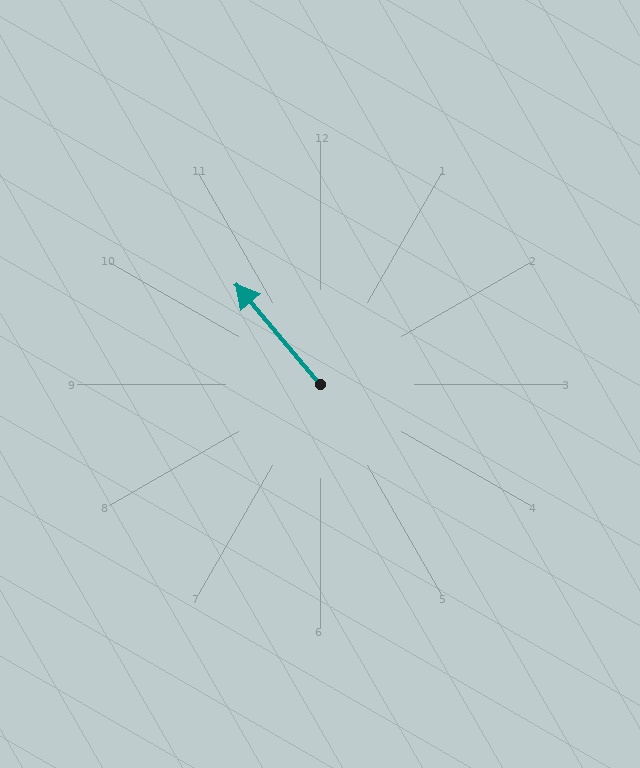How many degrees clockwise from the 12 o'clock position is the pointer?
Approximately 320 degrees.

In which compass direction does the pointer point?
Northwest.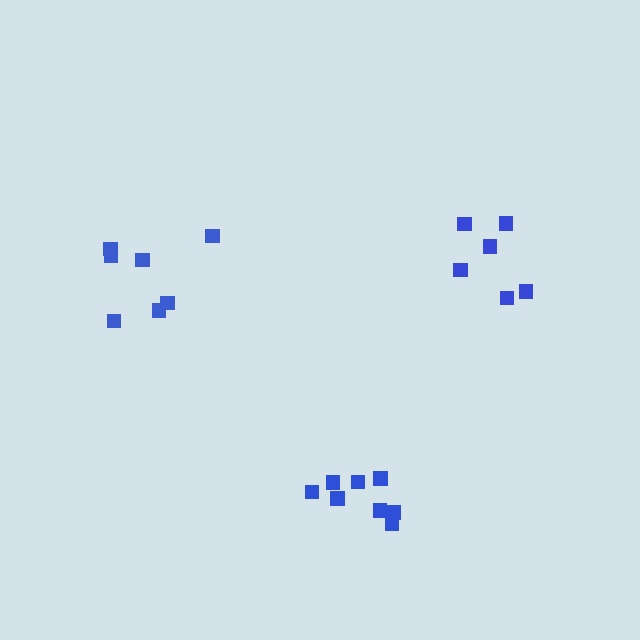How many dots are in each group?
Group 1: 7 dots, Group 2: 6 dots, Group 3: 8 dots (21 total).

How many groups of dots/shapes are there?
There are 3 groups.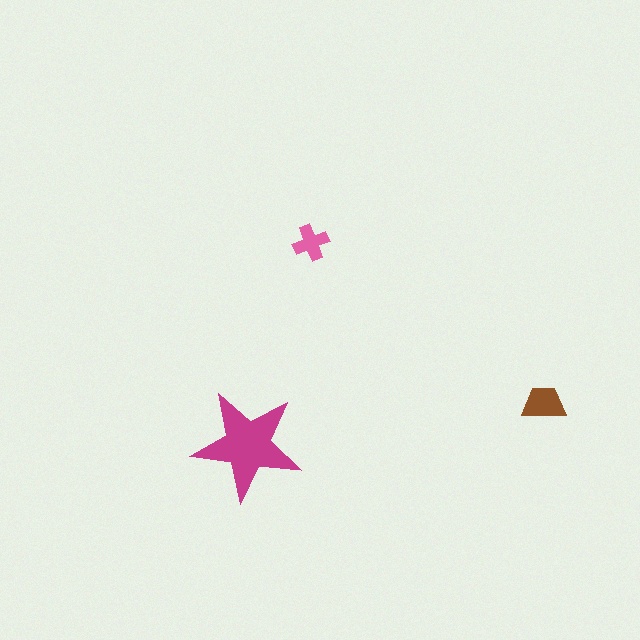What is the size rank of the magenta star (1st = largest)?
1st.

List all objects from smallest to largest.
The pink cross, the brown trapezoid, the magenta star.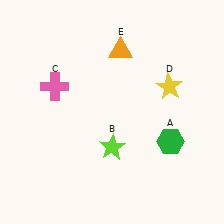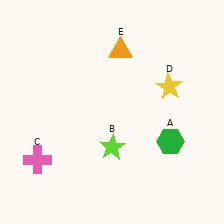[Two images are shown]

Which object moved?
The pink cross (C) moved down.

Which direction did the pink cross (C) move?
The pink cross (C) moved down.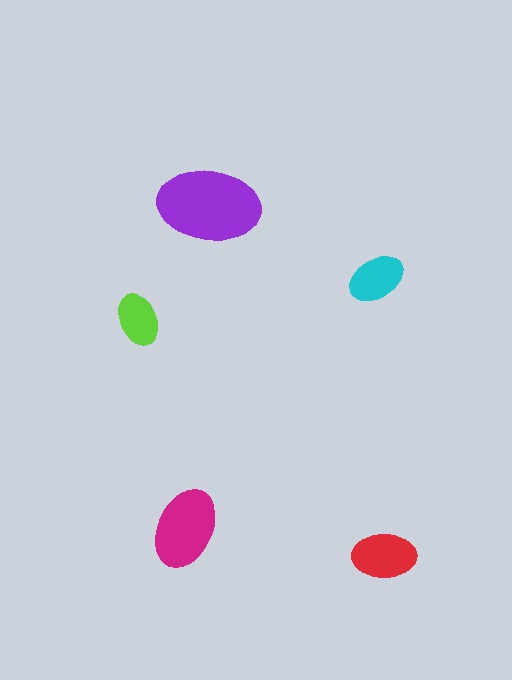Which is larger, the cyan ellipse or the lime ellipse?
The cyan one.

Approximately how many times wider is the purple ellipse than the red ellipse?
About 1.5 times wider.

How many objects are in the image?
There are 5 objects in the image.